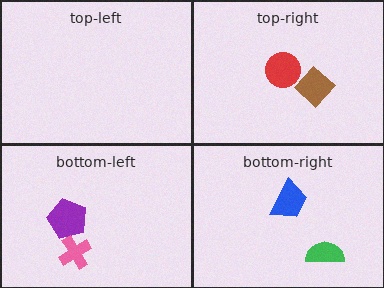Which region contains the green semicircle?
The bottom-right region.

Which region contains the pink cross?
The bottom-left region.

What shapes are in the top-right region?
The red circle, the brown diamond.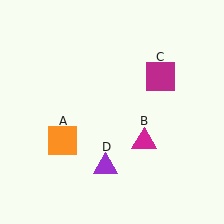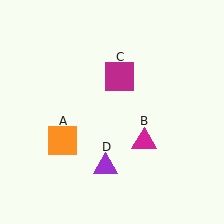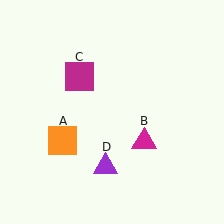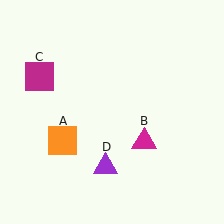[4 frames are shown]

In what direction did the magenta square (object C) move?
The magenta square (object C) moved left.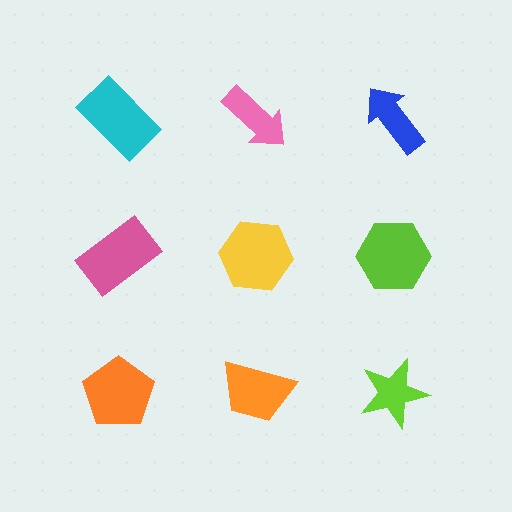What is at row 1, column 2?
A pink arrow.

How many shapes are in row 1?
3 shapes.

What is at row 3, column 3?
A lime star.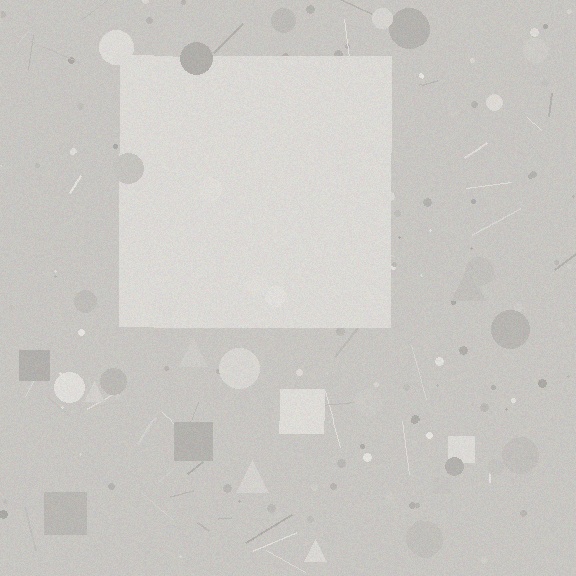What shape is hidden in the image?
A square is hidden in the image.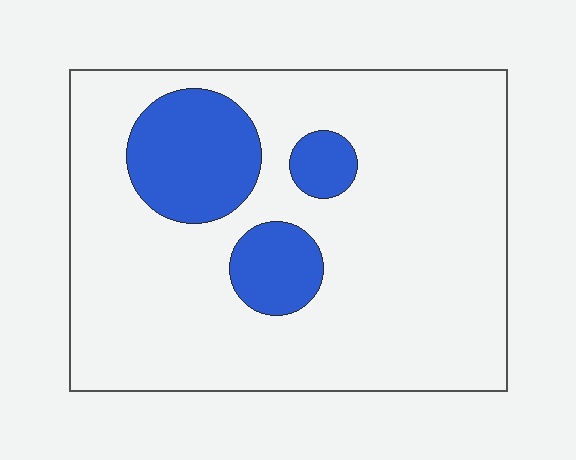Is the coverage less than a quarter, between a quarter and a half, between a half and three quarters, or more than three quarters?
Less than a quarter.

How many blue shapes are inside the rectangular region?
3.